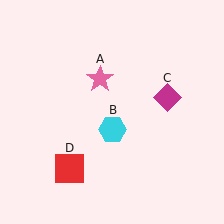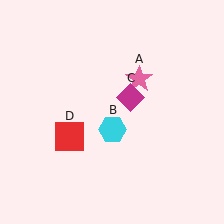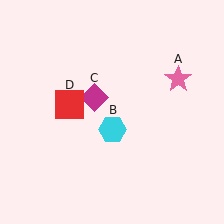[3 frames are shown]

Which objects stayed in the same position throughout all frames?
Cyan hexagon (object B) remained stationary.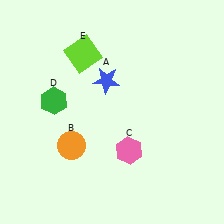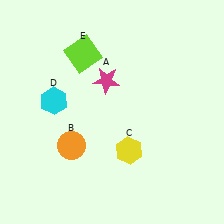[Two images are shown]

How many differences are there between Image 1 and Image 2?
There are 3 differences between the two images.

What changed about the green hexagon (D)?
In Image 1, D is green. In Image 2, it changed to cyan.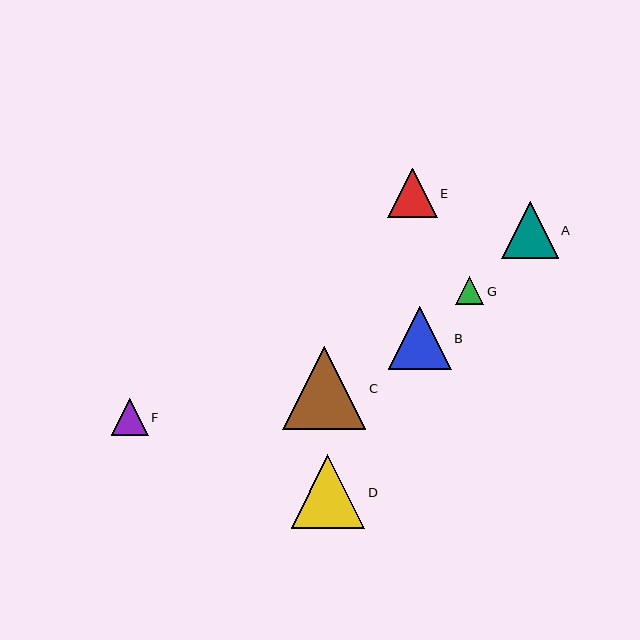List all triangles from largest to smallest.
From largest to smallest: C, D, B, A, E, F, G.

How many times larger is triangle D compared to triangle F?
Triangle D is approximately 2.0 times the size of triangle F.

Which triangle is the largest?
Triangle C is the largest with a size of approximately 83 pixels.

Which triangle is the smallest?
Triangle G is the smallest with a size of approximately 28 pixels.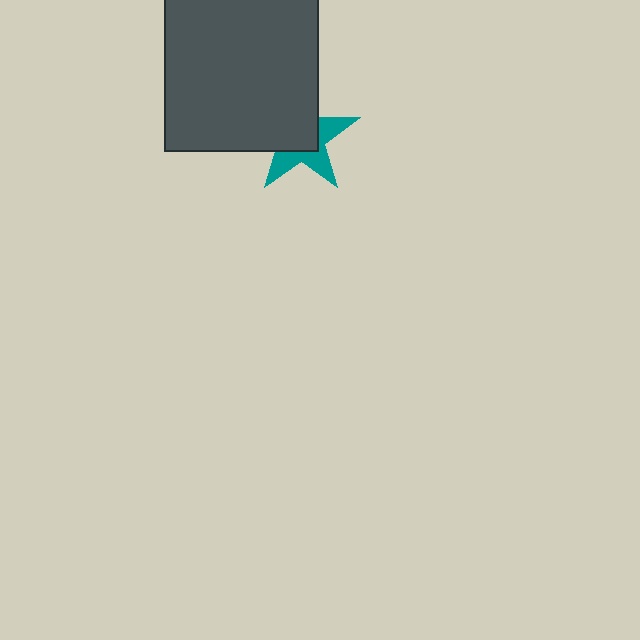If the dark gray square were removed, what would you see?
You would see the complete teal star.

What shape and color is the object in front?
The object in front is a dark gray square.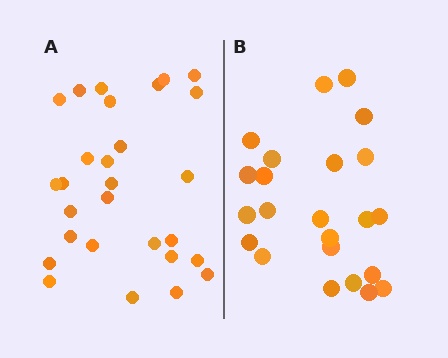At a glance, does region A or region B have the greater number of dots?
Region A (the left region) has more dots.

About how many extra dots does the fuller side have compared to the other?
Region A has about 5 more dots than region B.